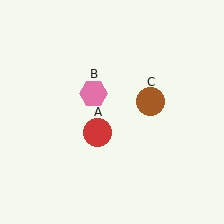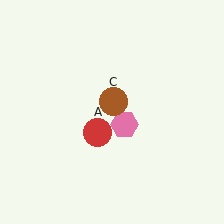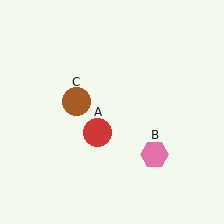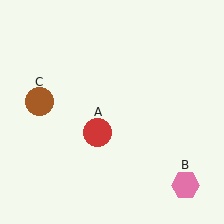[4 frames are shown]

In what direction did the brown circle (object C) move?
The brown circle (object C) moved left.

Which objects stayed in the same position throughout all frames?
Red circle (object A) remained stationary.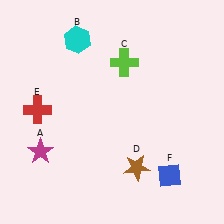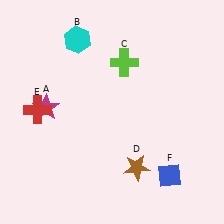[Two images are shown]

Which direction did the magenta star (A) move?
The magenta star (A) moved up.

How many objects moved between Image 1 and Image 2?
1 object moved between the two images.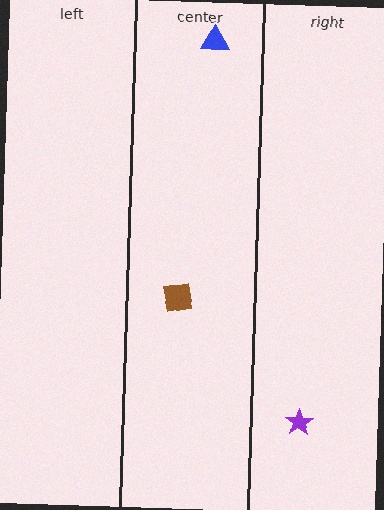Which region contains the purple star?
The right region.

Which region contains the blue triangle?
The center region.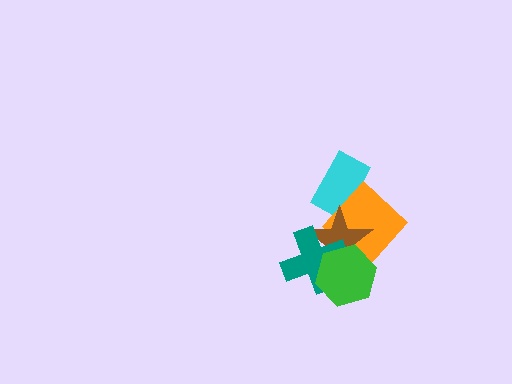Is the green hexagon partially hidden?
No, no other shape covers it.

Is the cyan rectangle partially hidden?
Yes, it is partially covered by another shape.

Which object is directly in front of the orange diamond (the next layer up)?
The brown star is directly in front of the orange diamond.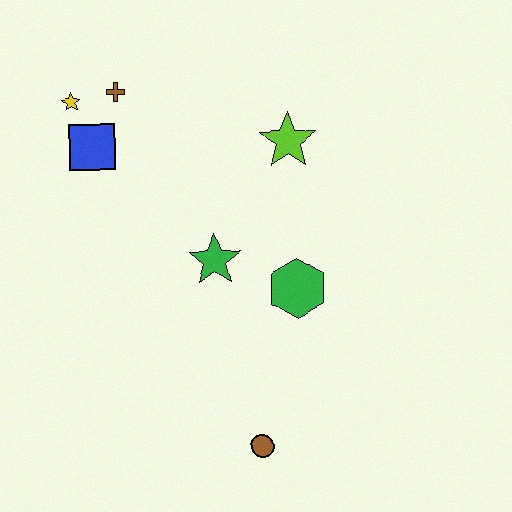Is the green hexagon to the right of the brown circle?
Yes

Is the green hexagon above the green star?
No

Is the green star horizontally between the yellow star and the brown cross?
No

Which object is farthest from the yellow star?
The brown circle is farthest from the yellow star.